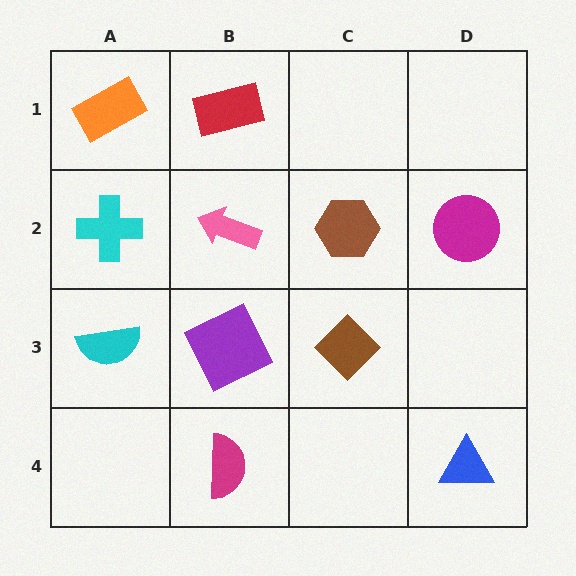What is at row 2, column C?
A brown hexagon.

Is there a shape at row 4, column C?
No, that cell is empty.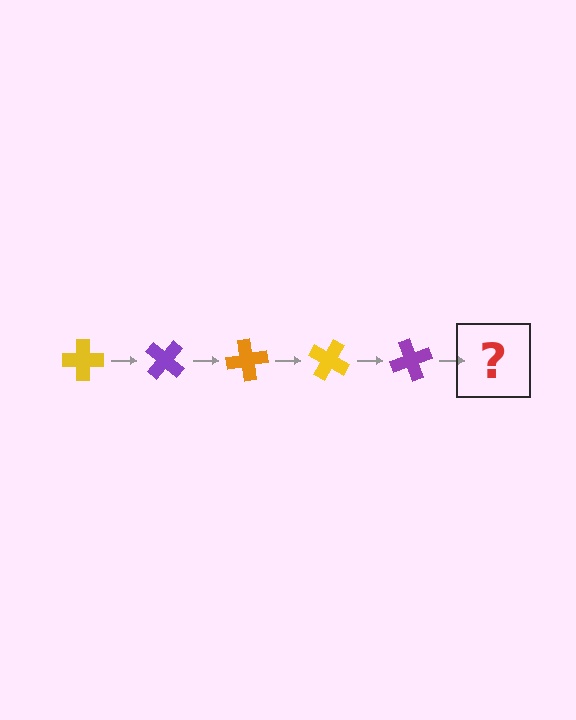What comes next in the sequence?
The next element should be an orange cross, rotated 200 degrees from the start.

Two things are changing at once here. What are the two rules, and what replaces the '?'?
The two rules are that it rotates 40 degrees each step and the color cycles through yellow, purple, and orange. The '?' should be an orange cross, rotated 200 degrees from the start.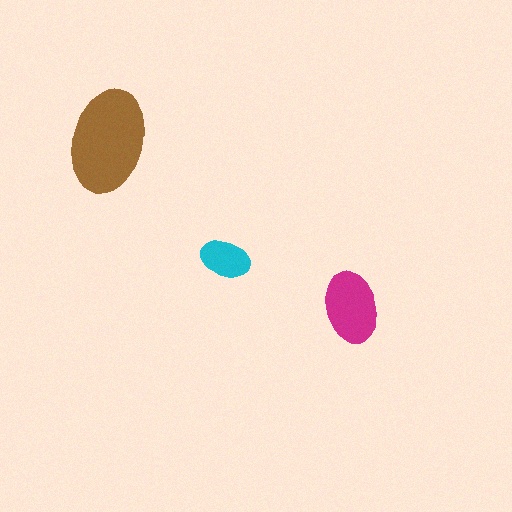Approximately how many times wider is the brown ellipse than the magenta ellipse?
About 1.5 times wider.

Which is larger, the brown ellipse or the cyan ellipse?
The brown one.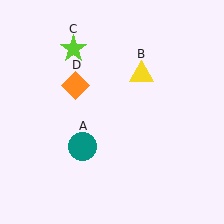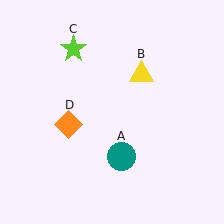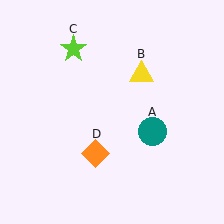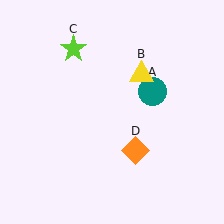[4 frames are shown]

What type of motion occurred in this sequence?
The teal circle (object A), orange diamond (object D) rotated counterclockwise around the center of the scene.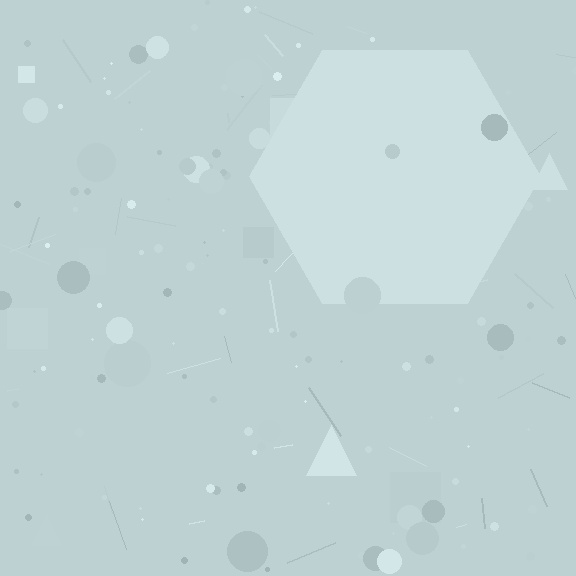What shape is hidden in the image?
A hexagon is hidden in the image.